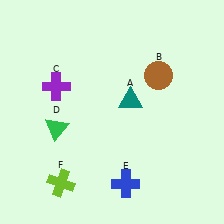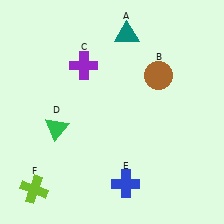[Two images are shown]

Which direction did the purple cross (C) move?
The purple cross (C) moved right.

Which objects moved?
The objects that moved are: the teal triangle (A), the purple cross (C), the lime cross (F).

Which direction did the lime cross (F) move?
The lime cross (F) moved left.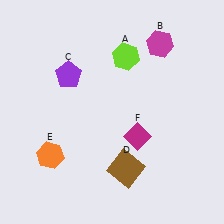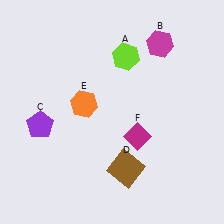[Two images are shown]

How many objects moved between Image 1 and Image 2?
2 objects moved between the two images.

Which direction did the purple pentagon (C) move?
The purple pentagon (C) moved down.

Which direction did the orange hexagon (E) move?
The orange hexagon (E) moved up.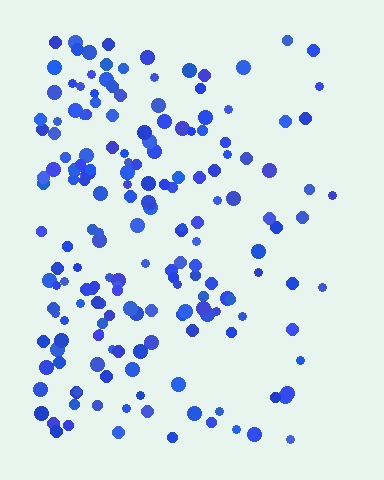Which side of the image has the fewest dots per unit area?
The right.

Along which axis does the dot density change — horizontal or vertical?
Horizontal.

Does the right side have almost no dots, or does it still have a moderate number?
Still a moderate number, just noticeably fewer than the left.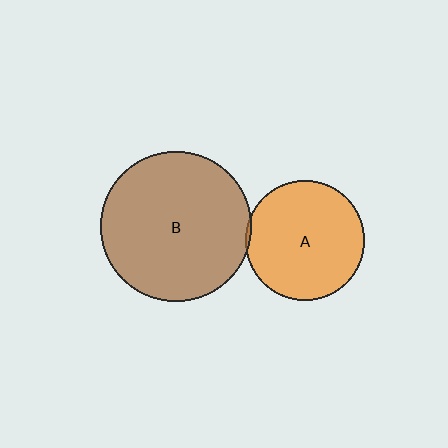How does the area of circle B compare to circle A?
Approximately 1.6 times.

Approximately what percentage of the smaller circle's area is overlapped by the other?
Approximately 5%.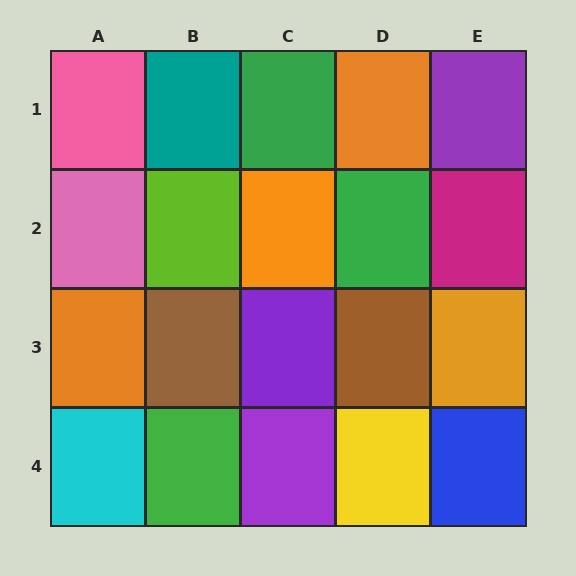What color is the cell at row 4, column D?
Yellow.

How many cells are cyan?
1 cell is cyan.